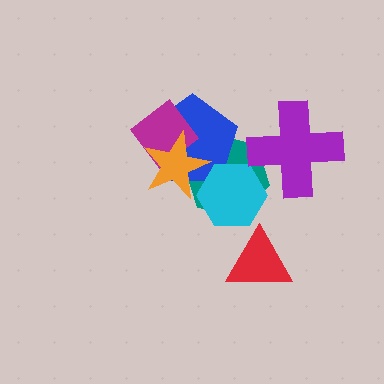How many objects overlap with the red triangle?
0 objects overlap with the red triangle.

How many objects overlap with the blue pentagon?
4 objects overlap with the blue pentagon.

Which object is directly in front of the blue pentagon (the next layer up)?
The cyan hexagon is directly in front of the blue pentagon.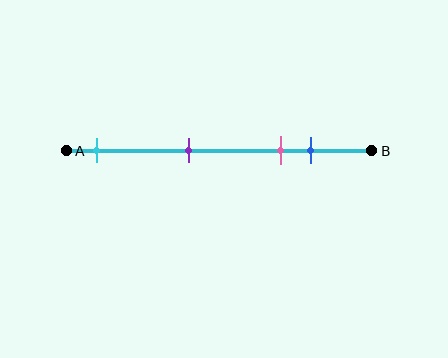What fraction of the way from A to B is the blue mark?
The blue mark is approximately 80% (0.8) of the way from A to B.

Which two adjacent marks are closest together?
The pink and blue marks are the closest adjacent pair.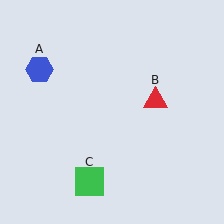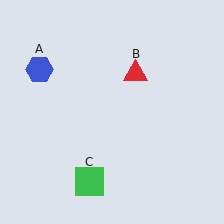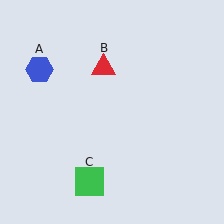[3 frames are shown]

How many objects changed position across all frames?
1 object changed position: red triangle (object B).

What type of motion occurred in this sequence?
The red triangle (object B) rotated counterclockwise around the center of the scene.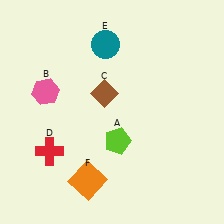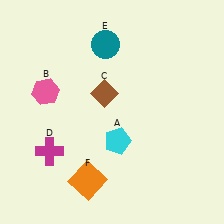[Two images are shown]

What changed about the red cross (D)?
In Image 1, D is red. In Image 2, it changed to magenta.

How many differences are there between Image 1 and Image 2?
There are 2 differences between the two images.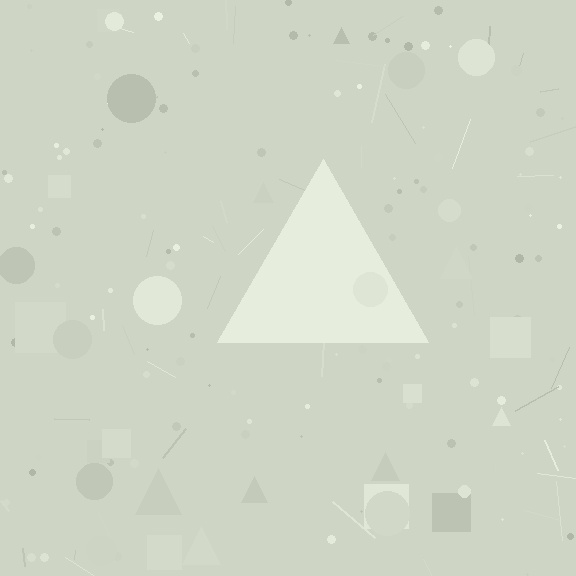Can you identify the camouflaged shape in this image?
The camouflaged shape is a triangle.